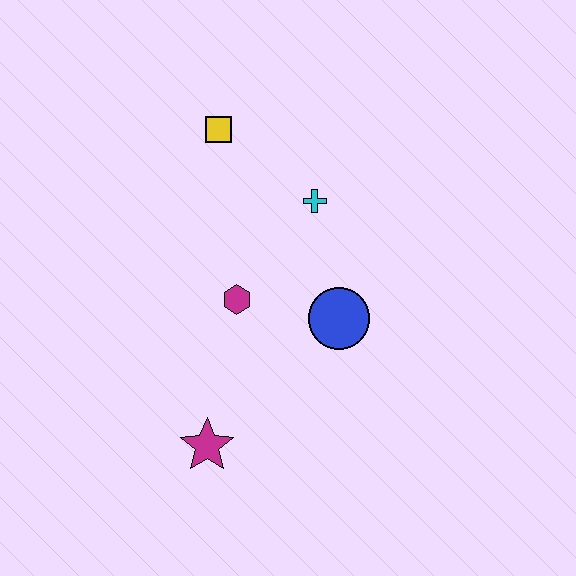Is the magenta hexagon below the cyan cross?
Yes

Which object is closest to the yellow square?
The cyan cross is closest to the yellow square.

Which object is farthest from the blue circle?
The yellow square is farthest from the blue circle.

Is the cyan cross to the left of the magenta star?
No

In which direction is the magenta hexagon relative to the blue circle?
The magenta hexagon is to the left of the blue circle.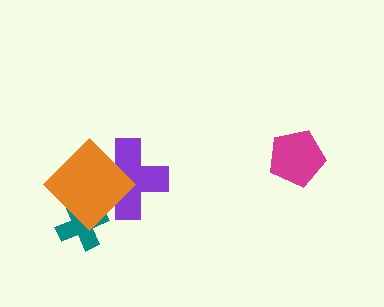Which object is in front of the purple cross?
The orange diamond is in front of the purple cross.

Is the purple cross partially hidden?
Yes, it is partially covered by another shape.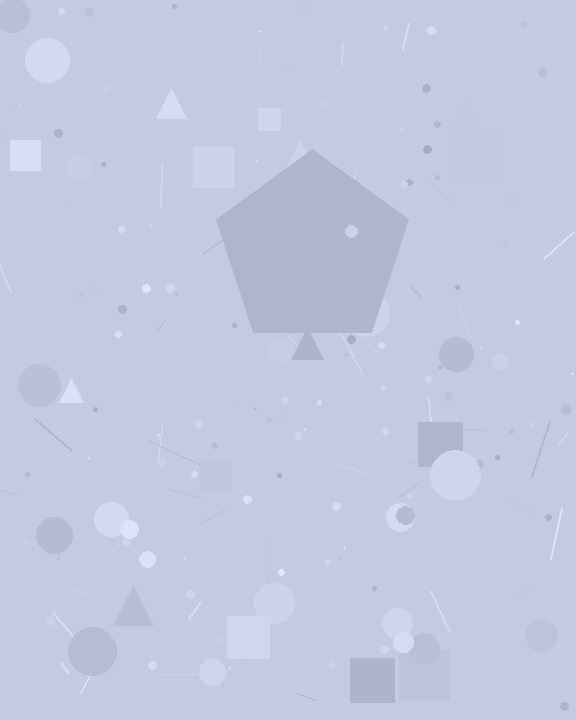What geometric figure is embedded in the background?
A pentagon is embedded in the background.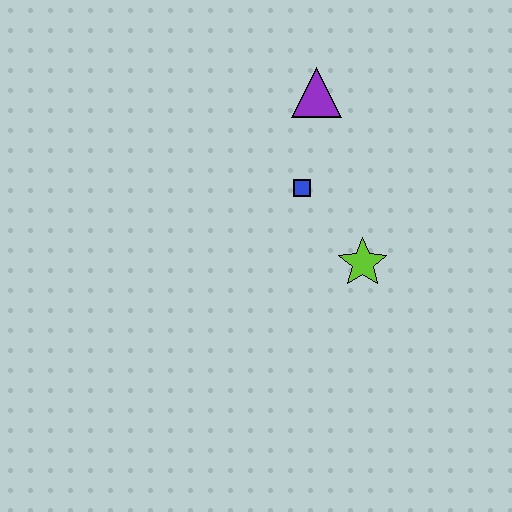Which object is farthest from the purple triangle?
The lime star is farthest from the purple triangle.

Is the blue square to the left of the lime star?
Yes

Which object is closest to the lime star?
The blue square is closest to the lime star.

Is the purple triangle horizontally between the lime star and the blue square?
Yes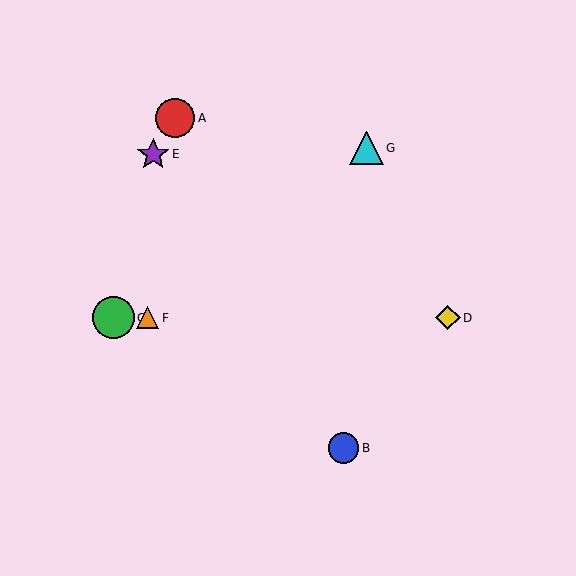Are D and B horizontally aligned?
No, D is at y≈318 and B is at y≈448.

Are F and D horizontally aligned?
Yes, both are at y≈318.